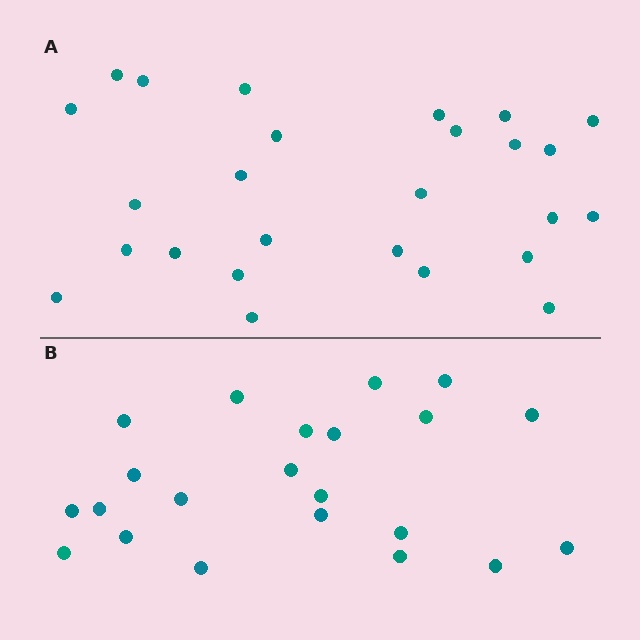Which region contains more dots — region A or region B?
Region A (the top region) has more dots.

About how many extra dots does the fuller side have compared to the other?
Region A has about 4 more dots than region B.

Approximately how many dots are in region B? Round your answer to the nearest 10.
About 20 dots. (The exact count is 22, which rounds to 20.)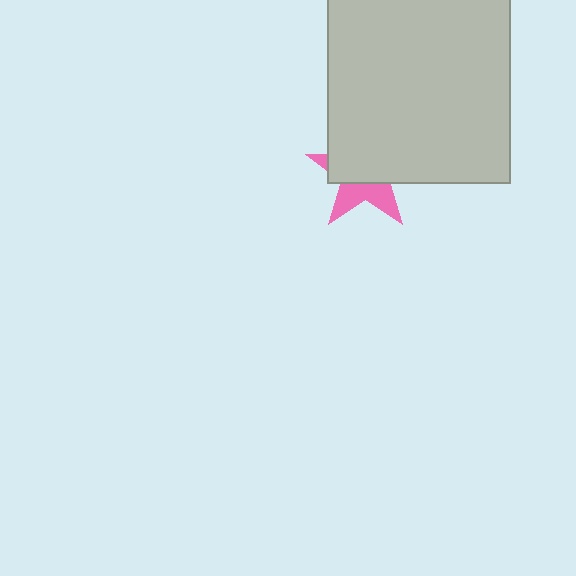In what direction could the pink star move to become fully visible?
The pink star could move down. That would shift it out from behind the light gray rectangle entirely.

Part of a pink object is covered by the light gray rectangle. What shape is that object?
It is a star.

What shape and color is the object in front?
The object in front is a light gray rectangle.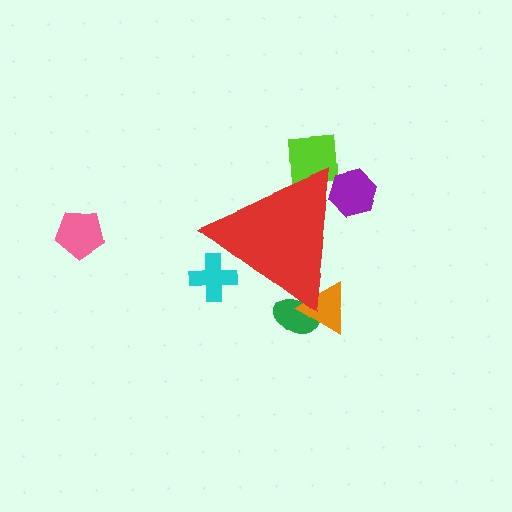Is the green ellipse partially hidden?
Yes, the green ellipse is partially hidden behind the red triangle.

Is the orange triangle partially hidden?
Yes, the orange triangle is partially hidden behind the red triangle.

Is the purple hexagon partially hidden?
Yes, the purple hexagon is partially hidden behind the red triangle.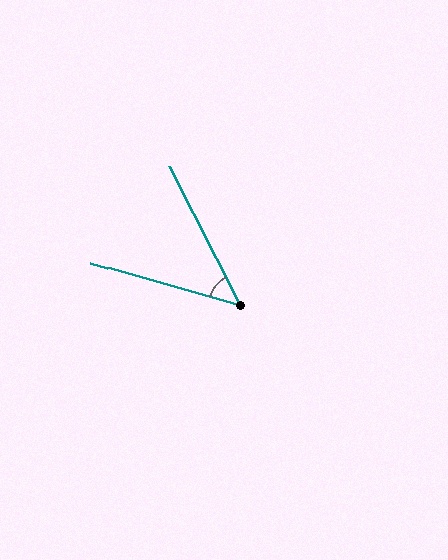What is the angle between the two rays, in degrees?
Approximately 47 degrees.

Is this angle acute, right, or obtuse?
It is acute.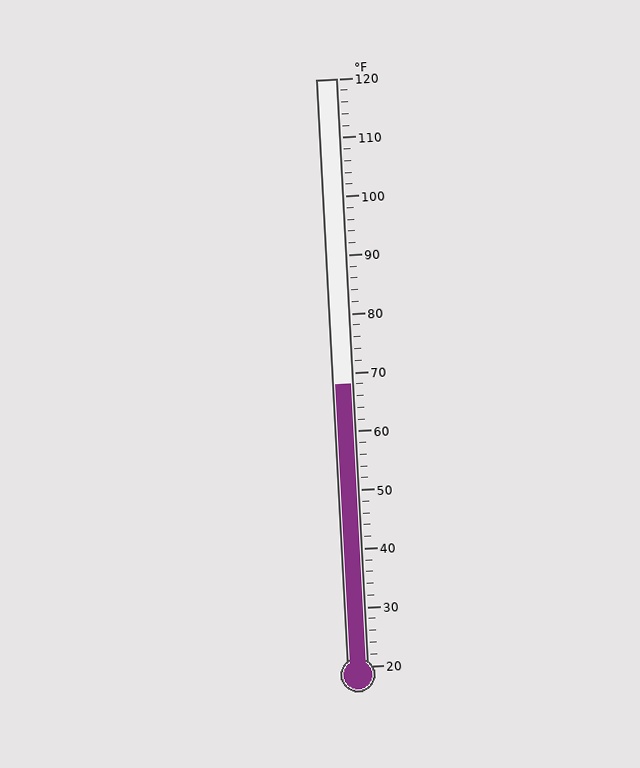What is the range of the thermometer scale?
The thermometer scale ranges from 20°F to 120°F.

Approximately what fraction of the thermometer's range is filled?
The thermometer is filled to approximately 50% of its range.